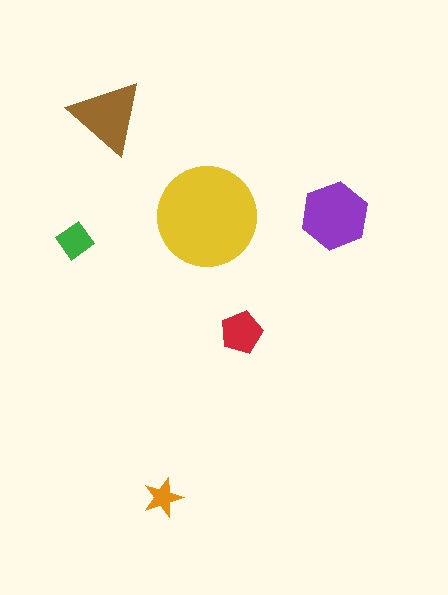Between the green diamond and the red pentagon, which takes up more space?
The red pentagon.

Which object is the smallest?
The orange star.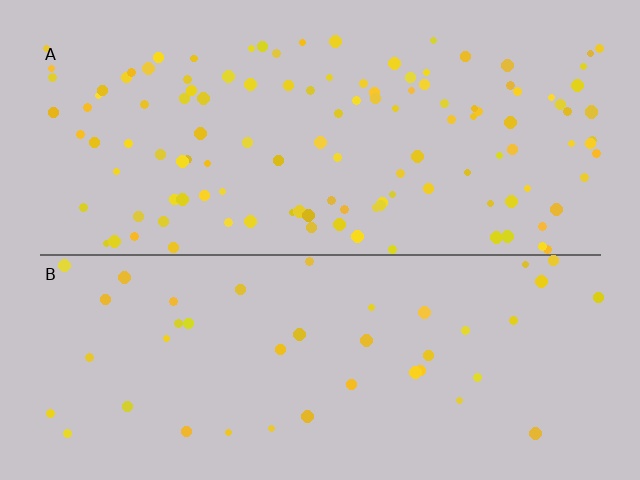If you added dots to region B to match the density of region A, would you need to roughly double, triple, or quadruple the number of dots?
Approximately triple.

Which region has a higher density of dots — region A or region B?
A (the top).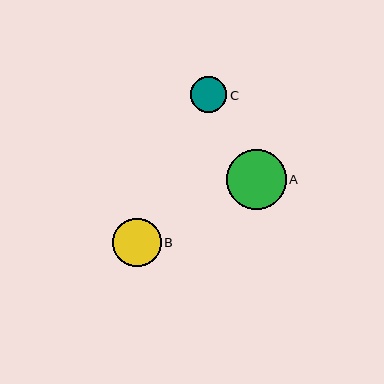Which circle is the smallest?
Circle C is the smallest with a size of approximately 37 pixels.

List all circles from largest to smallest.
From largest to smallest: A, B, C.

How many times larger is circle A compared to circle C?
Circle A is approximately 1.6 times the size of circle C.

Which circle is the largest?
Circle A is the largest with a size of approximately 60 pixels.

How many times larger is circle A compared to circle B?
Circle A is approximately 1.2 times the size of circle B.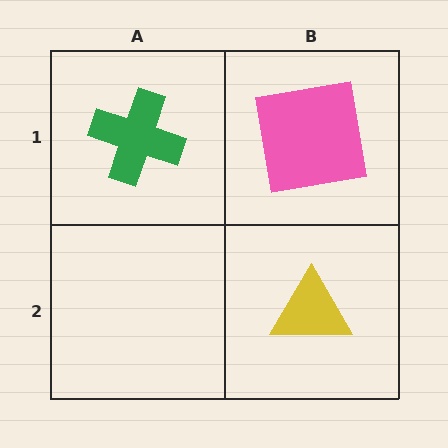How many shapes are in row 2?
1 shape.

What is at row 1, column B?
A pink square.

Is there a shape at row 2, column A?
No, that cell is empty.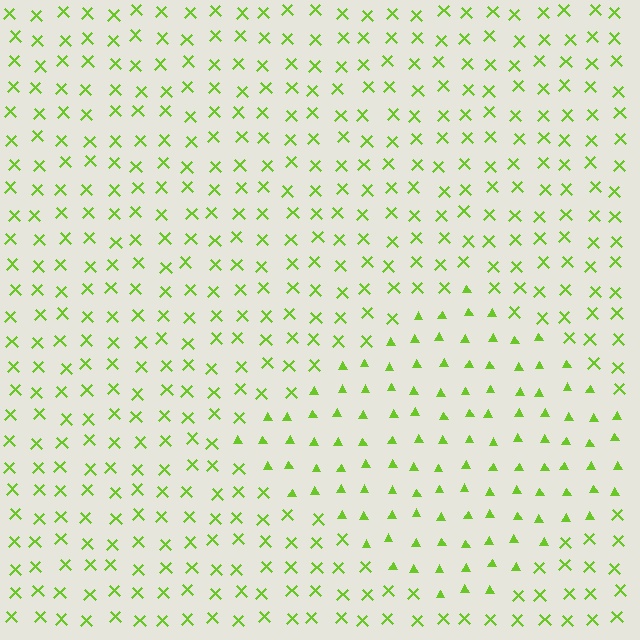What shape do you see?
I see a diamond.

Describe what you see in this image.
The image is filled with small lime elements arranged in a uniform grid. A diamond-shaped region contains triangles, while the surrounding area contains X marks. The boundary is defined purely by the change in element shape.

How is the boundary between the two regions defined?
The boundary is defined by a change in element shape: triangles inside vs. X marks outside. All elements share the same color and spacing.